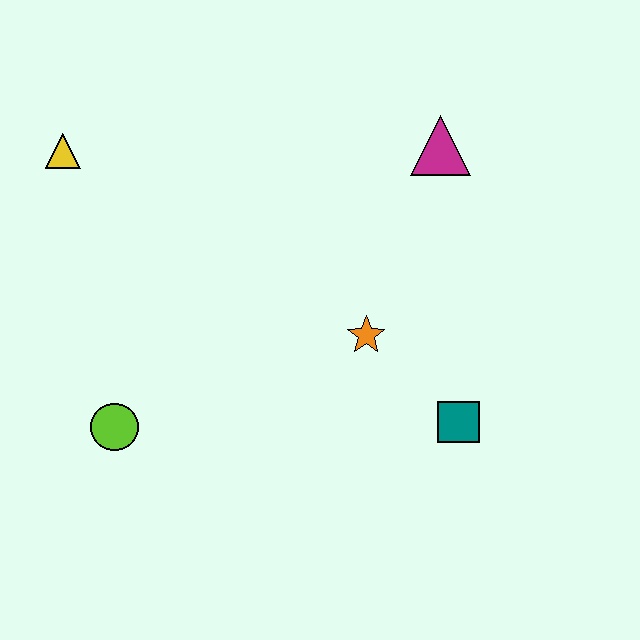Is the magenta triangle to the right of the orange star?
Yes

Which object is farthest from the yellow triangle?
The teal square is farthest from the yellow triangle.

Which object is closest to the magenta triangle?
The orange star is closest to the magenta triangle.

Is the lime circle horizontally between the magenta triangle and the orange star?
No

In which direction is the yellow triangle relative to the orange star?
The yellow triangle is to the left of the orange star.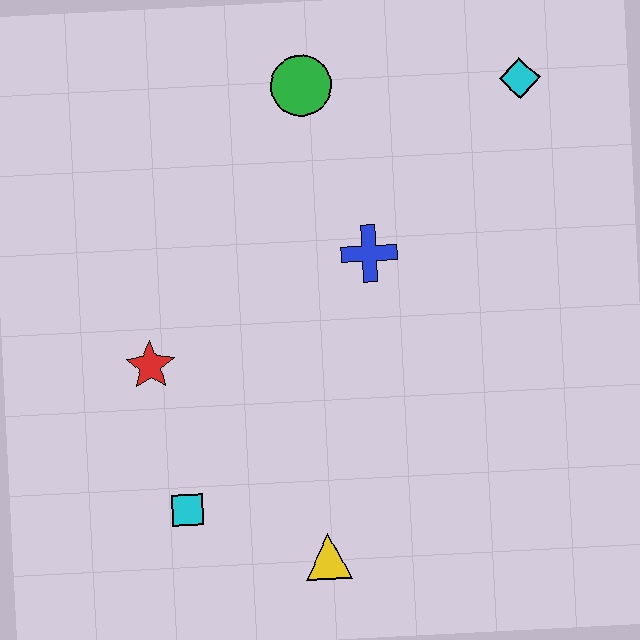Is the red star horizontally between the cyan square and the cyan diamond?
No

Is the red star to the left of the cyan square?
Yes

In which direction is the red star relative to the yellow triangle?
The red star is above the yellow triangle.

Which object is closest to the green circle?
The blue cross is closest to the green circle.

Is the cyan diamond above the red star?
Yes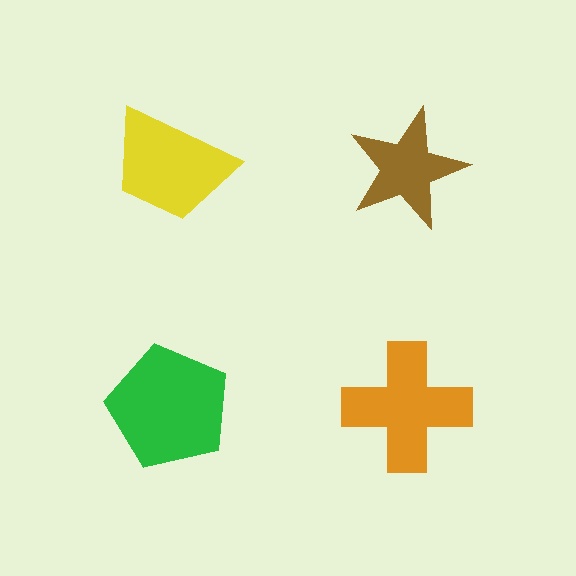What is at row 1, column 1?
A yellow trapezoid.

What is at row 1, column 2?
A brown star.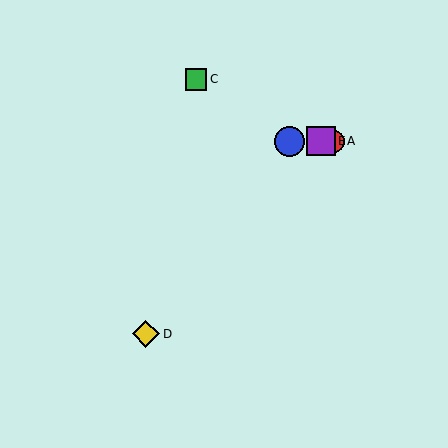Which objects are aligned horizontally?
Objects A, B, E are aligned horizontally.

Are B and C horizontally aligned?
No, B is at y≈141 and C is at y≈79.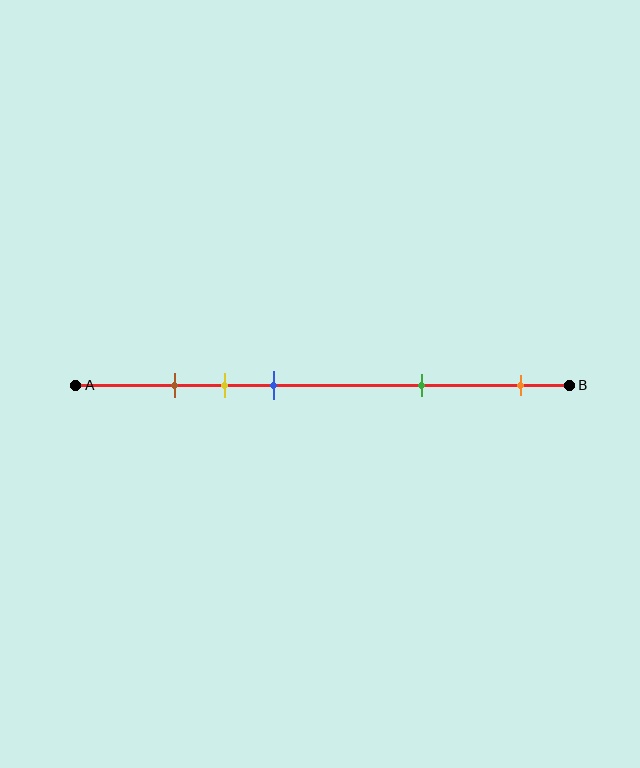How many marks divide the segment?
There are 5 marks dividing the segment.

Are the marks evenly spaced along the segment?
No, the marks are not evenly spaced.